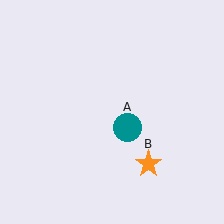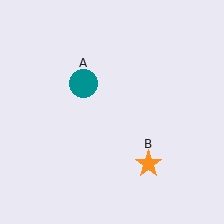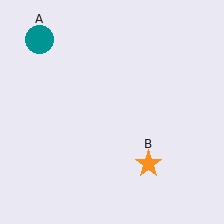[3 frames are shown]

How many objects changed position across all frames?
1 object changed position: teal circle (object A).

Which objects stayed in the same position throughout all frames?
Orange star (object B) remained stationary.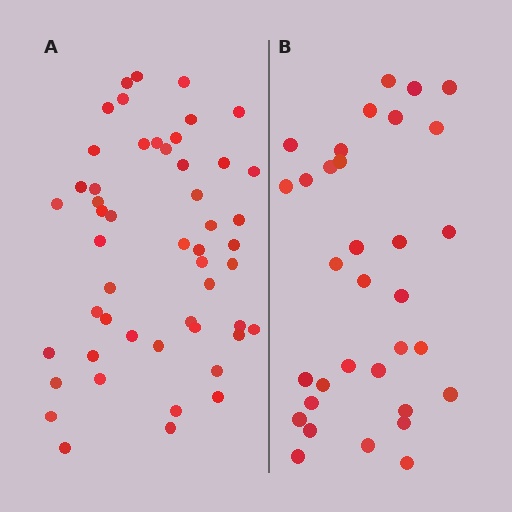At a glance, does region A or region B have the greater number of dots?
Region A (the left region) has more dots.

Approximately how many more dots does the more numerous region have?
Region A has approximately 20 more dots than region B.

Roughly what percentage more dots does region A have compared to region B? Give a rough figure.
About 55% more.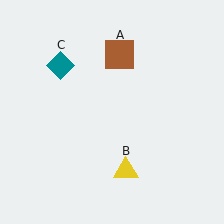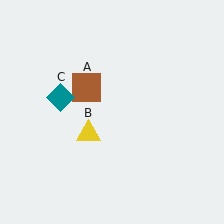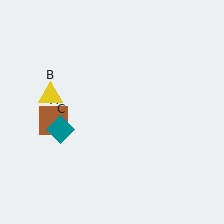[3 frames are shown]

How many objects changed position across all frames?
3 objects changed position: brown square (object A), yellow triangle (object B), teal diamond (object C).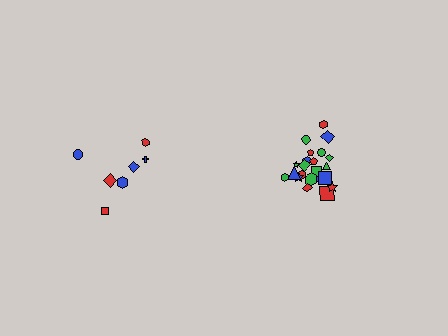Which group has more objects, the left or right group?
The right group.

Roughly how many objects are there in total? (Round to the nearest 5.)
Roughly 30 objects in total.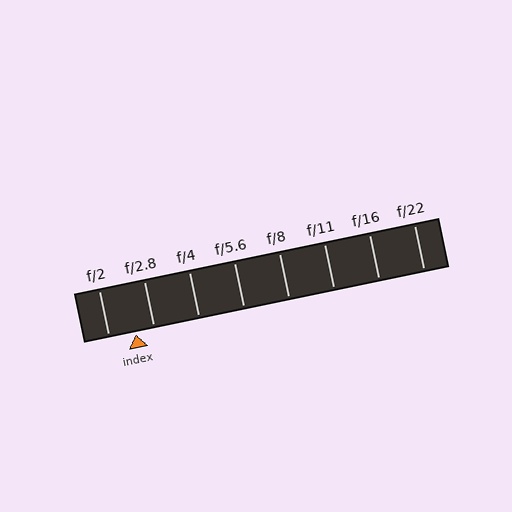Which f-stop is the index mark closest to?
The index mark is closest to f/2.8.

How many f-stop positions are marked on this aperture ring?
There are 8 f-stop positions marked.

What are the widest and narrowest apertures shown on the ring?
The widest aperture shown is f/2 and the narrowest is f/22.